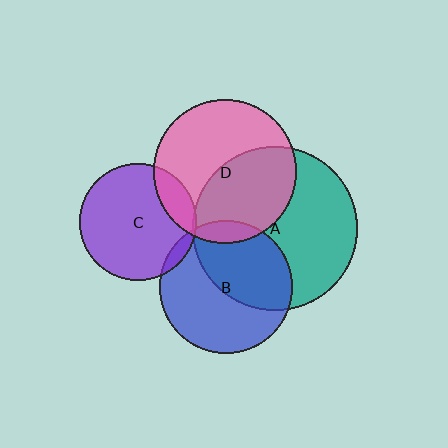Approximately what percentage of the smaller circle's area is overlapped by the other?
Approximately 45%.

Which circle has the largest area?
Circle A (teal).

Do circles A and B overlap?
Yes.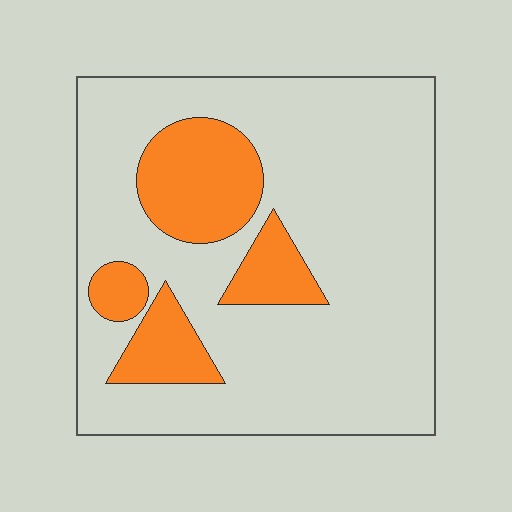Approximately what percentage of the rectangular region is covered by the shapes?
Approximately 20%.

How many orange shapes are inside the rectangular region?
4.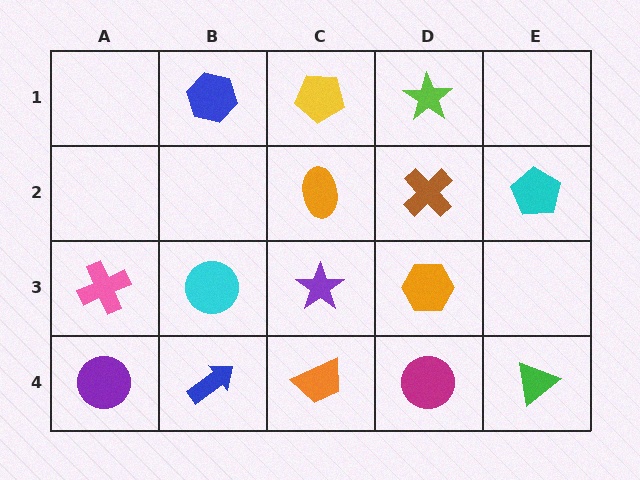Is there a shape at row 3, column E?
No, that cell is empty.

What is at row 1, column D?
A lime star.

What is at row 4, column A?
A purple circle.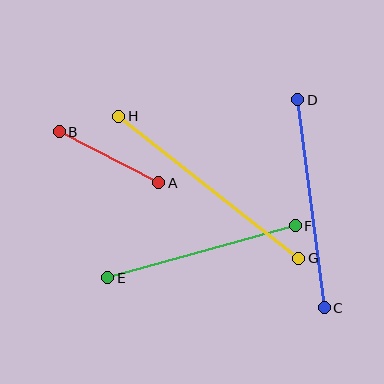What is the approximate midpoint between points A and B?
The midpoint is at approximately (109, 157) pixels.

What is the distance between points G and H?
The distance is approximately 229 pixels.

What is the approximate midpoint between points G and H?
The midpoint is at approximately (209, 187) pixels.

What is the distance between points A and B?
The distance is approximately 112 pixels.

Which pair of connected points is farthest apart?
Points G and H are farthest apart.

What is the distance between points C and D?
The distance is approximately 210 pixels.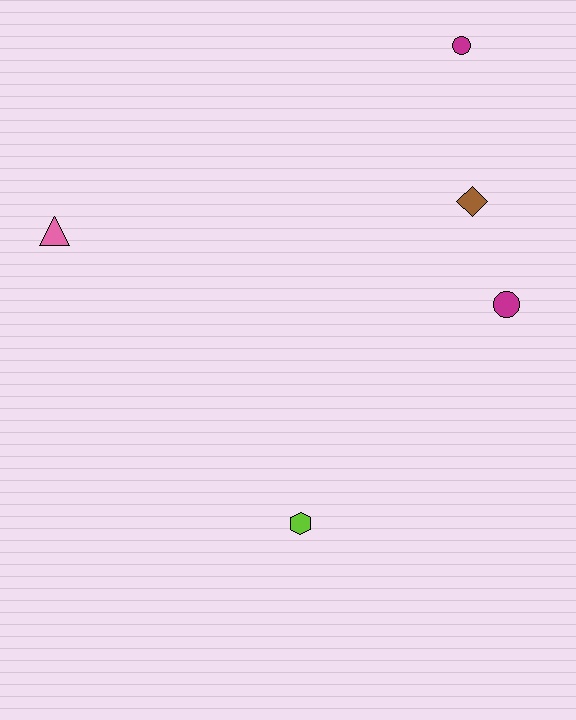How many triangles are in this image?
There is 1 triangle.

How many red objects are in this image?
There are no red objects.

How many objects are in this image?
There are 5 objects.